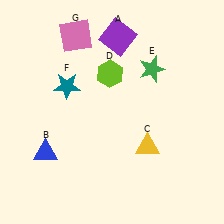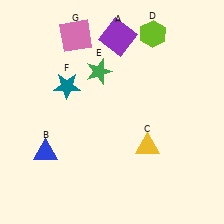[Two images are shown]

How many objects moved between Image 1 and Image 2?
2 objects moved between the two images.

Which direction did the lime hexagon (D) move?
The lime hexagon (D) moved right.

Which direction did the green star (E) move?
The green star (E) moved left.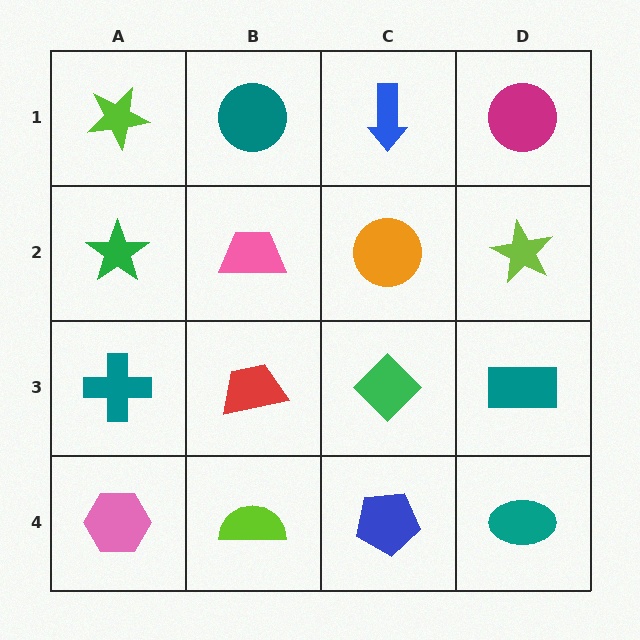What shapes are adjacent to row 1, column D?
A lime star (row 2, column D), a blue arrow (row 1, column C).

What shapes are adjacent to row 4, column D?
A teal rectangle (row 3, column D), a blue pentagon (row 4, column C).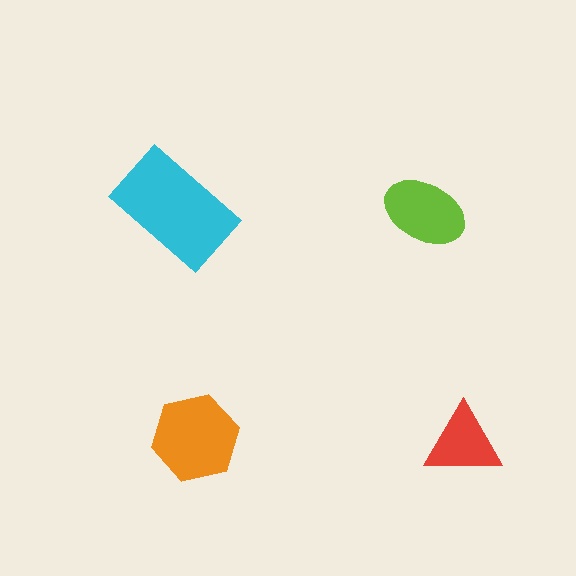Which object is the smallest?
The red triangle.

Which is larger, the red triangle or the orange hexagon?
The orange hexagon.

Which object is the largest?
The cyan rectangle.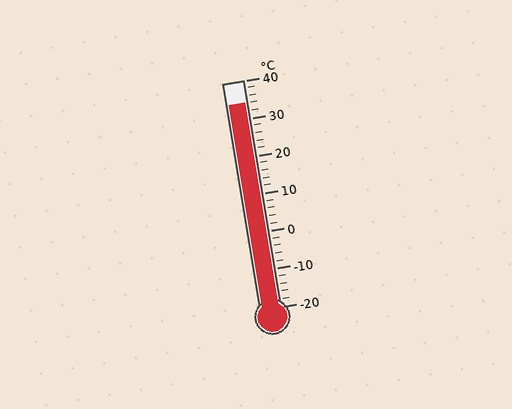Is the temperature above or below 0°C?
The temperature is above 0°C.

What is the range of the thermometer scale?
The thermometer scale ranges from -20°C to 40°C.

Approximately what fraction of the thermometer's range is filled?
The thermometer is filled to approximately 90% of its range.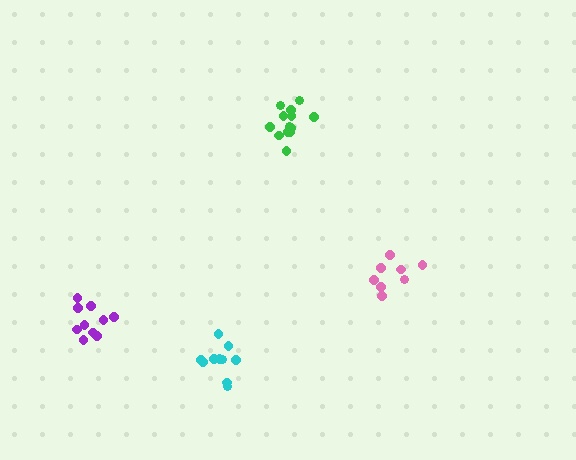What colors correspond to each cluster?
The clusters are colored: purple, green, pink, cyan.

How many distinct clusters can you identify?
There are 4 distinct clusters.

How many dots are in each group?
Group 1: 10 dots, Group 2: 13 dots, Group 3: 8 dots, Group 4: 10 dots (41 total).